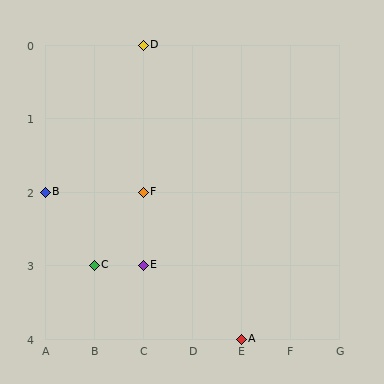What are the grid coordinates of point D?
Point D is at grid coordinates (C, 0).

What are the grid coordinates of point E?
Point E is at grid coordinates (C, 3).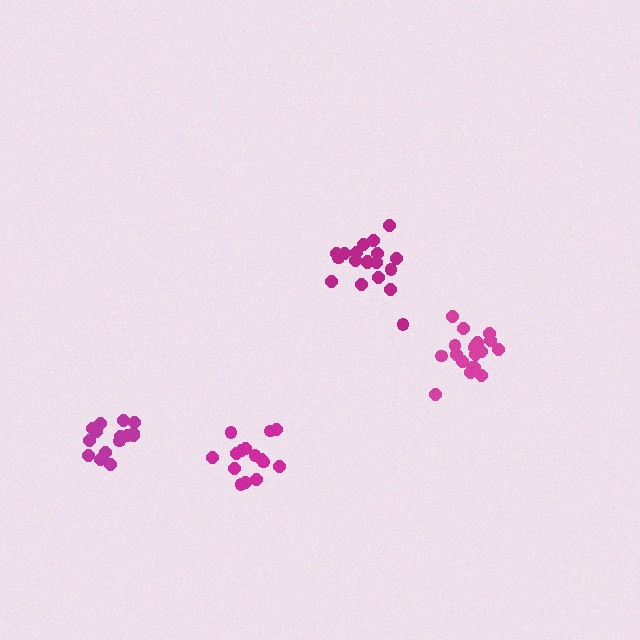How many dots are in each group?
Group 1: 15 dots, Group 2: 15 dots, Group 3: 19 dots, Group 4: 19 dots (68 total).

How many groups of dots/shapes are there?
There are 4 groups.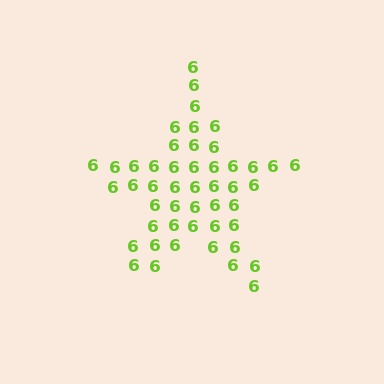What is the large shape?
The large shape is a star.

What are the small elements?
The small elements are digit 6's.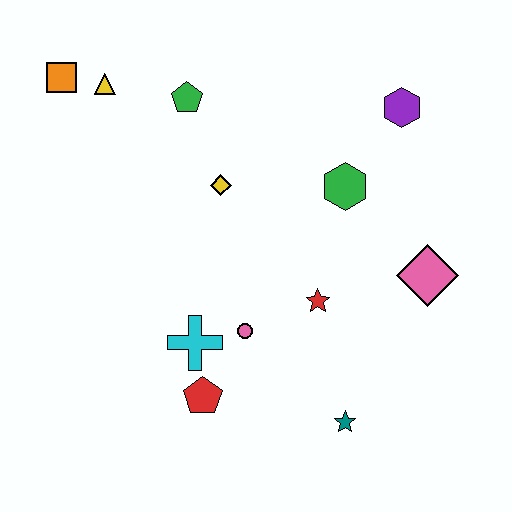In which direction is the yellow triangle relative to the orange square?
The yellow triangle is to the right of the orange square.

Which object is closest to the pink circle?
The cyan cross is closest to the pink circle.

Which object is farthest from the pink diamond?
The orange square is farthest from the pink diamond.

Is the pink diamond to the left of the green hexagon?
No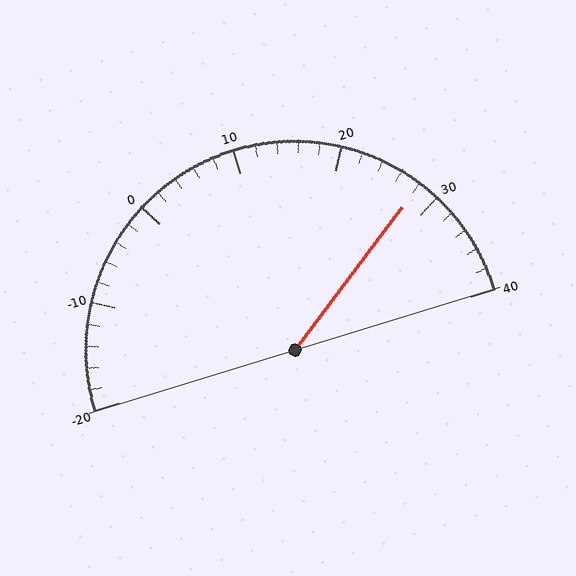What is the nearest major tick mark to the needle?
The nearest major tick mark is 30.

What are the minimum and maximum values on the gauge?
The gauge ranges from -20 to 40.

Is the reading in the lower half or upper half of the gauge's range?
The reading is in the upper half of the range (-20 to 40).